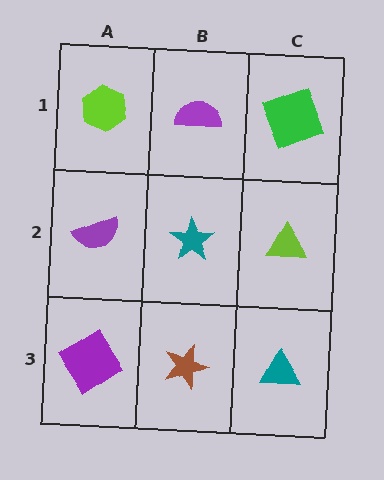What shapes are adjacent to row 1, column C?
A lime triangle (row 2, column C), a purple semicircle (row 1, column B).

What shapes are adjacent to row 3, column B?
A teal star (row 2, column B), a purple diamond (row 3, column A), a teal triangle (row 3, column C).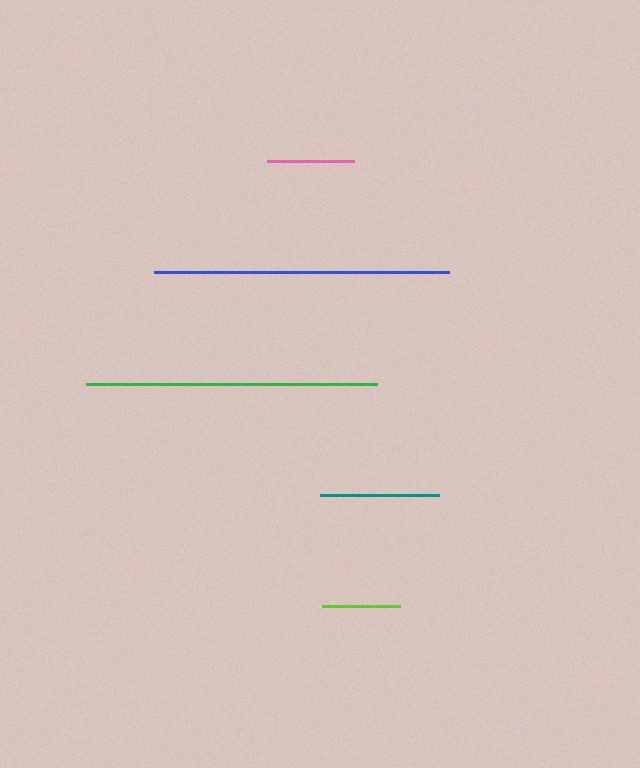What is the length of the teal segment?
The teal segment is approximately 119 pixels long.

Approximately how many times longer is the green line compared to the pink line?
The green line is approximately 3.3 times the length of the pink line.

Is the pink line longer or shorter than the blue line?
The blue line is longer than the pink line.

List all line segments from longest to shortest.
From longest to shortest: blue, green, teal, pink, lime.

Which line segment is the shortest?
The lime line is the shortest at approximately 78 pixels.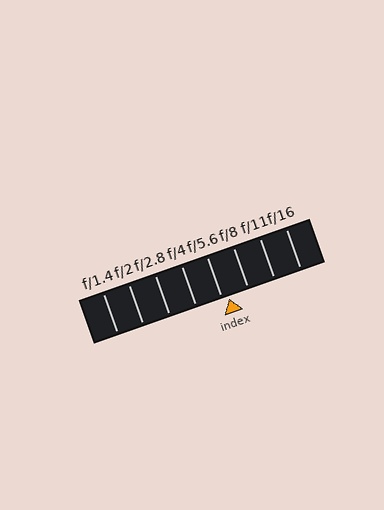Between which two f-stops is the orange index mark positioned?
The index mark is between f/5.6 and f/8.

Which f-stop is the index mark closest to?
The index mark is closest to f/5.6.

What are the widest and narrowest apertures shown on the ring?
The widest aperture shown is f/1.4 and the narrowest is f/16.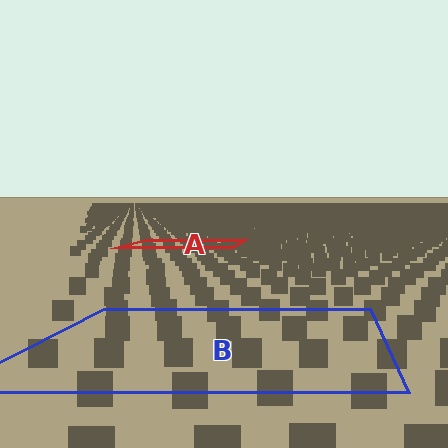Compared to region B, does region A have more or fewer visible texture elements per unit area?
Region A has more texture elements per unit area — they are packed more densely because it is farther away.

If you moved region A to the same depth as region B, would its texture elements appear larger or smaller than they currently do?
They would appear larger. At a closer depth, the same texture elements are projected at a bigger on-screen size.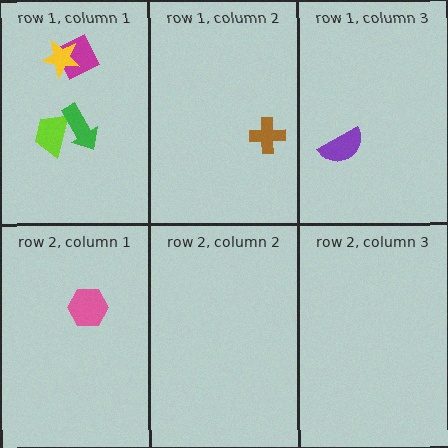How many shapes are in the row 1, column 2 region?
1.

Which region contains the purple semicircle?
The row 1, column 3 region.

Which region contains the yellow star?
The row 1, column 1 region.